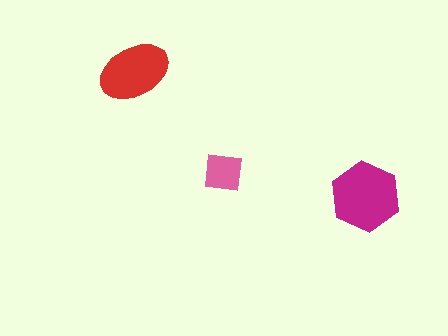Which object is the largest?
The magenta hexagon.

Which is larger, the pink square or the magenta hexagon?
The magenta hexagon.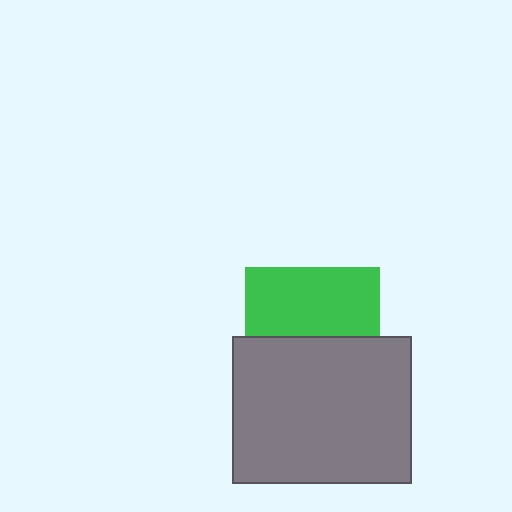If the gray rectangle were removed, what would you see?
You would see the complete green square.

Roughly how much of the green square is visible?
About half of it is visible (roughly 50%).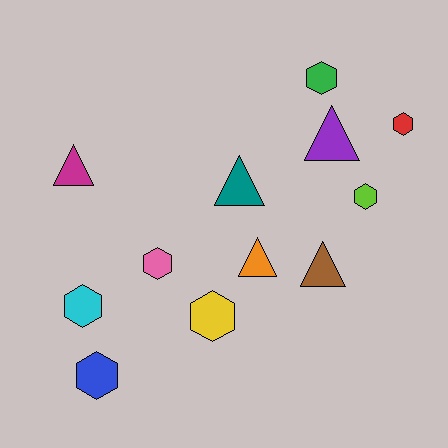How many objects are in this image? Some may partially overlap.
There are 12 objects.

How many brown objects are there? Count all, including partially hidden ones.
There is 1 brown object.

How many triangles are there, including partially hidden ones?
There are 5 triangles.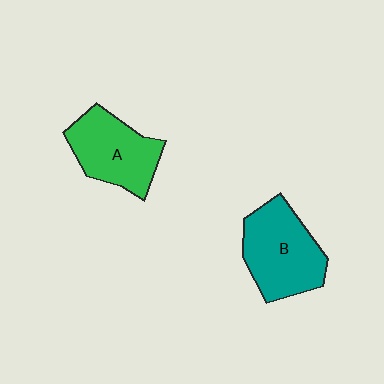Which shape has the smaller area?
Shape A (green).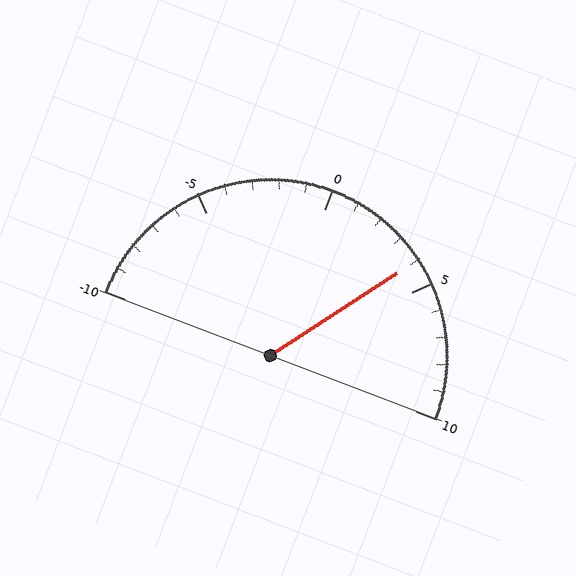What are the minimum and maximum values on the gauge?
The gauge ranges from -10 to 10.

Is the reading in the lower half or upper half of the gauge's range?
The reading is in the upper half of the range (-10 to 10).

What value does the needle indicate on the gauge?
The needle indicates approximately 4.